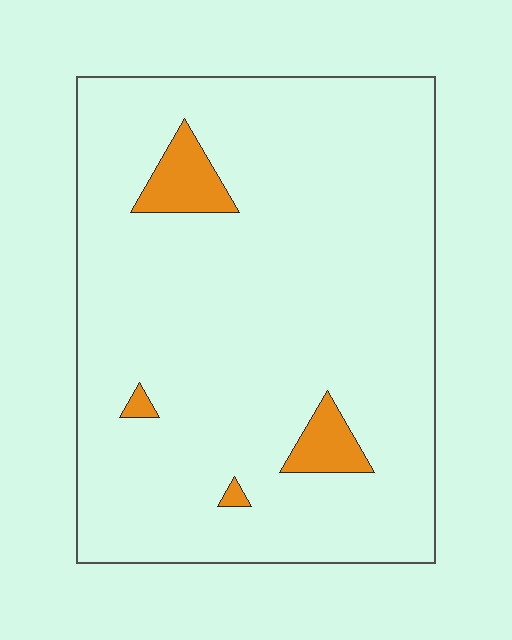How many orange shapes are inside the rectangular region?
4.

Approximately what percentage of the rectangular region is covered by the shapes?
Approximately 5%.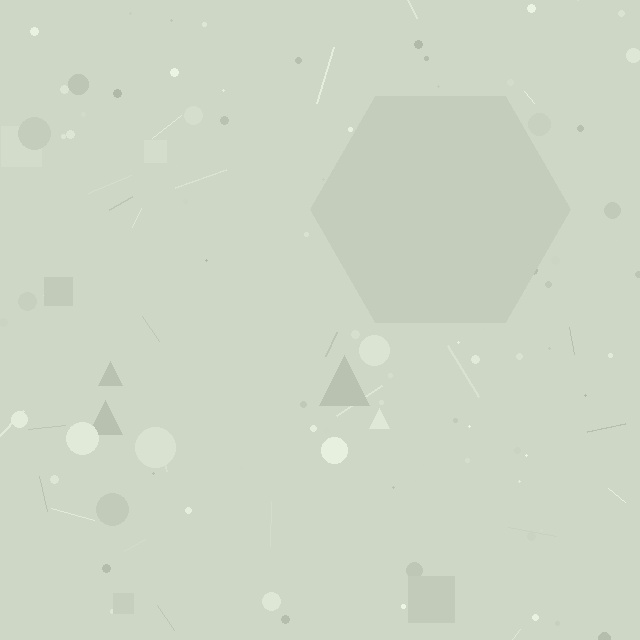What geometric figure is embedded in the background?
A hexagon is embedded in the background.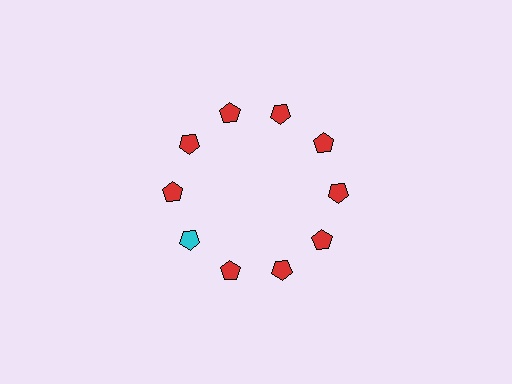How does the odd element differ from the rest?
It has a different color: cyan instead of red.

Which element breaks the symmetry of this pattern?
The cyan pentagon at roughly the 8 o'clock position breaks the symmetry. All other shapes are red pentagons.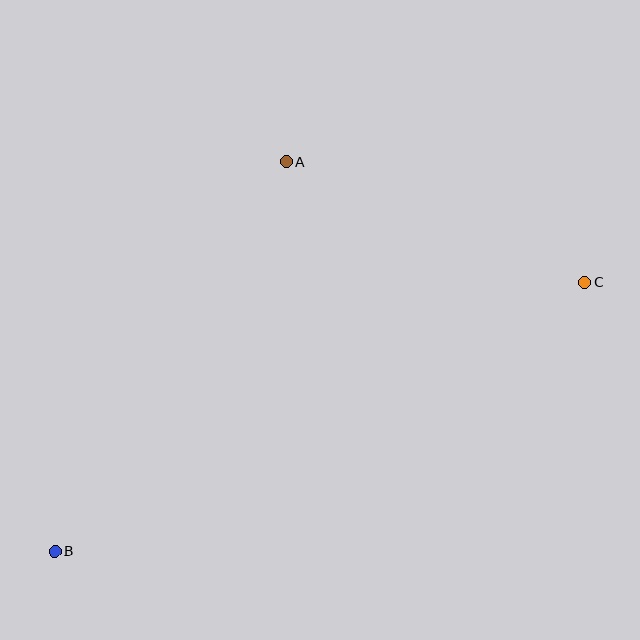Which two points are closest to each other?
Points A and C are closest to each other.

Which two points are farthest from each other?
Points B and C are farthest from each other.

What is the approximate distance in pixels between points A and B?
The distance between A and B is approximately 453 pixels.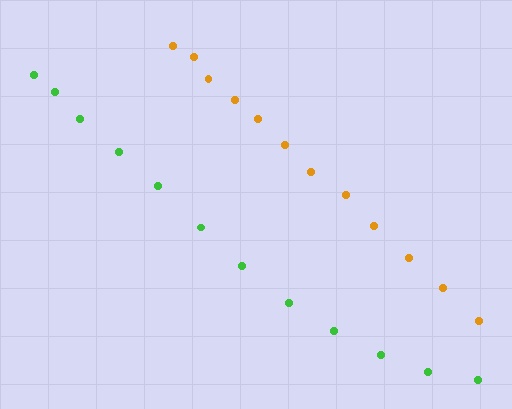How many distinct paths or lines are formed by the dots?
There are 2 distinct paths.